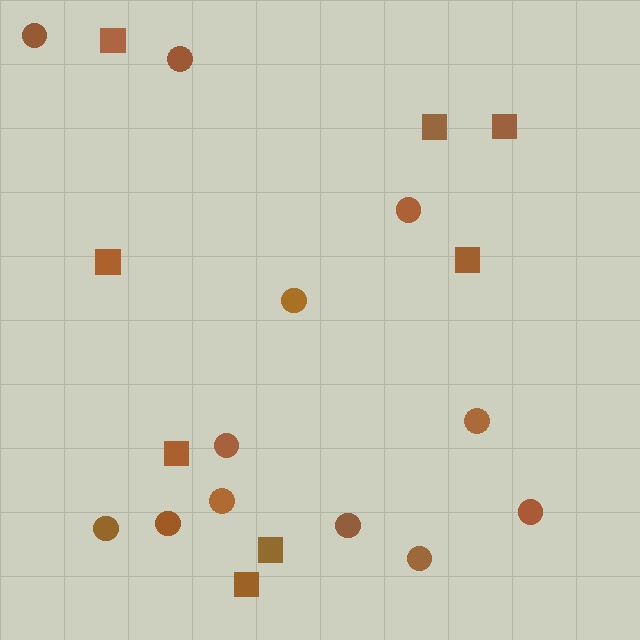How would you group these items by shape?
There are 2 groups: one group of squares (8) and one group of circles (12).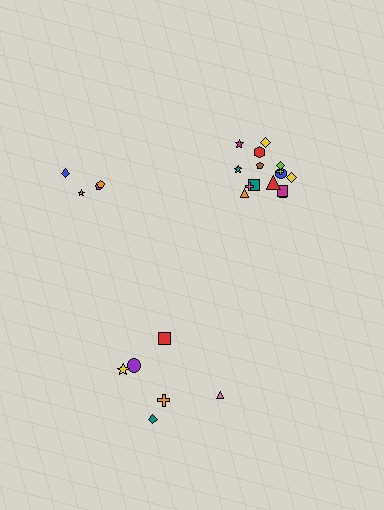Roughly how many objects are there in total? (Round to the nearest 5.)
Roughly 25 objects in total.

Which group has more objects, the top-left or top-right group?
The top-right group.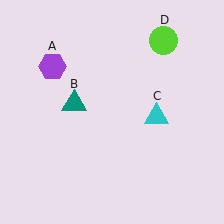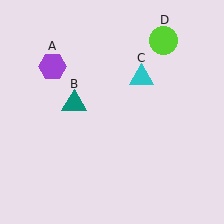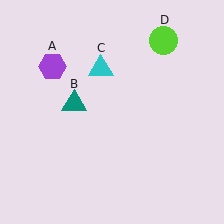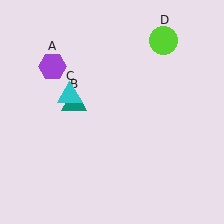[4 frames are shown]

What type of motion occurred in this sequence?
The cyan triangle (object C) rotated counterclockwise around the center of the scene.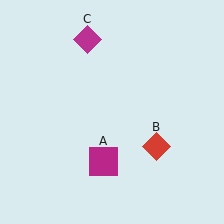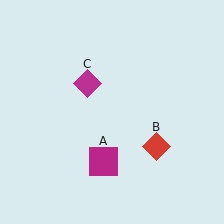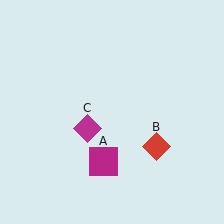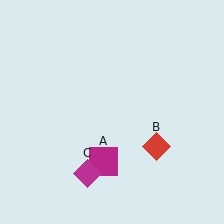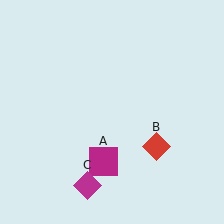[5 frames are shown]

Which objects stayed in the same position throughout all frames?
Magenta square (object A) and red diamond (object B) remained stationary.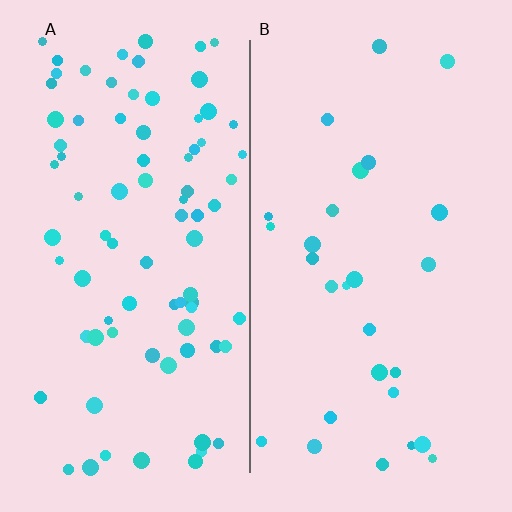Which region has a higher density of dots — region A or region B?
A (the left).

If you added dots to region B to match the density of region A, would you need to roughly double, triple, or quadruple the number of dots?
Approximately triple.